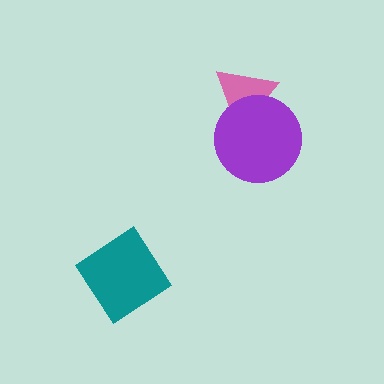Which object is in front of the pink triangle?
The purple circle is in front of the pink triangle.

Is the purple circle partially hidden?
No, no other shape covers it.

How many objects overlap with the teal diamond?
0 objects overlap with the teal diamond.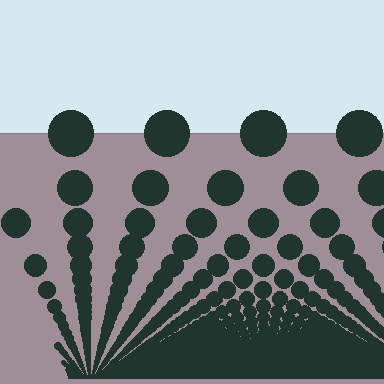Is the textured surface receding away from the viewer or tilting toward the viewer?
The surface appears to tilt toward the viewer. Texture elements get larger and sparser toward the top.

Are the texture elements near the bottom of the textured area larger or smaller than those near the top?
Smaller. The gradient is inverted — elements near the bottom are smaller and denser.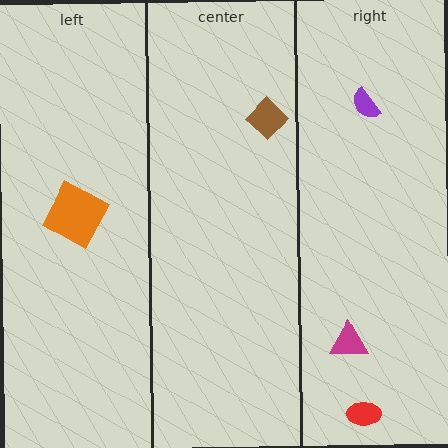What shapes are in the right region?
The purple semicircle, the red ellipse, the magenta triangle.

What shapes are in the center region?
The brown diamond.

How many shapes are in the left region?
1.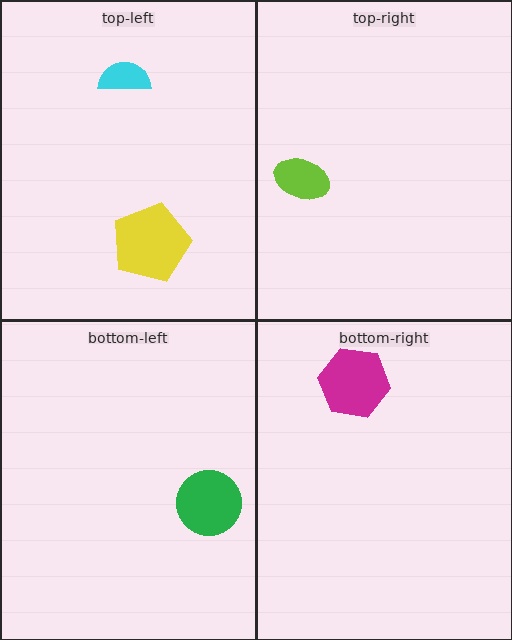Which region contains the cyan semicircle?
The top-left region.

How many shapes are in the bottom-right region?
1.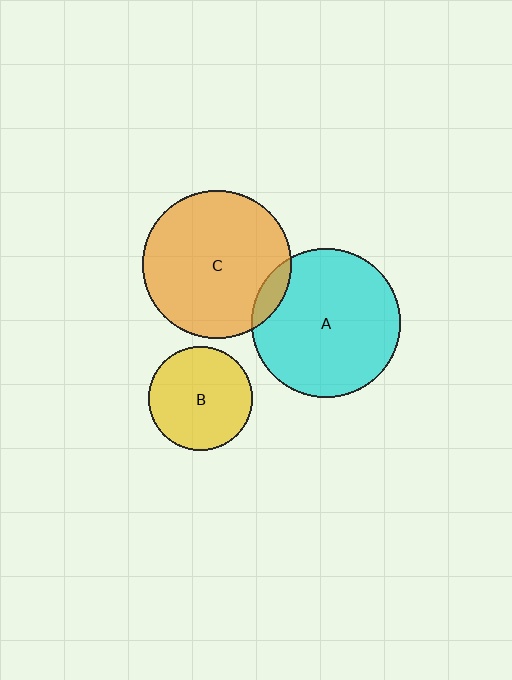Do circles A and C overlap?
Yes.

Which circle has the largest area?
Circle A (cyan).